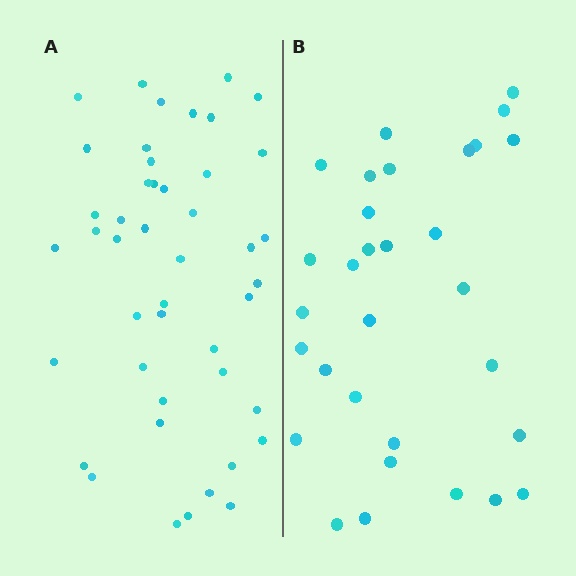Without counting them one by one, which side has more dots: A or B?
Region A (the left region) has more dots.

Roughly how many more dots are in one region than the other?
Region A has approximately 15 more dots than region B.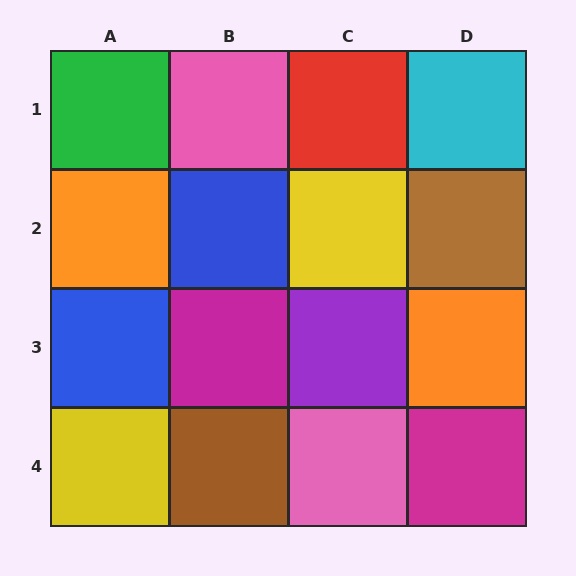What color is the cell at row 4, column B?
Brown.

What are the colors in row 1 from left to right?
Green, pink, red, cyan.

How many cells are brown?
2 cells are brown.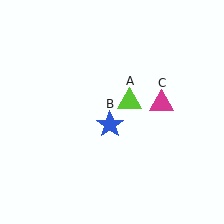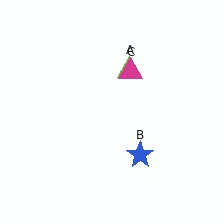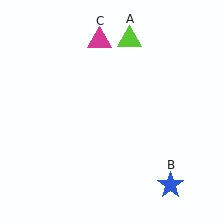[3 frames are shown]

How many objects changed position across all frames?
3 objects changed position: lime triangle (object A), blue star (object B), magenta triangle (object C).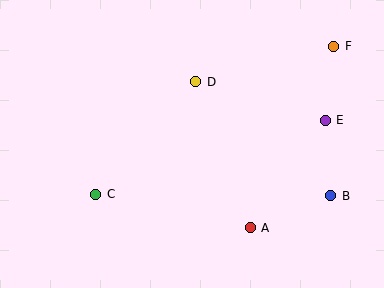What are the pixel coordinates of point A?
Point A is at (250, 228).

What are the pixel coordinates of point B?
Point B is at (331, 196).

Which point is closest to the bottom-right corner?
Point B is closest to the bottom-right corner.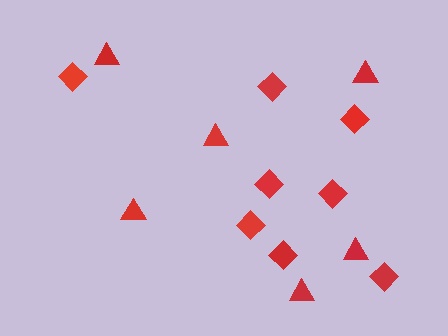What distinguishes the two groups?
There are 2 groups: one group of diamonds (8) and one group of triangles (6).